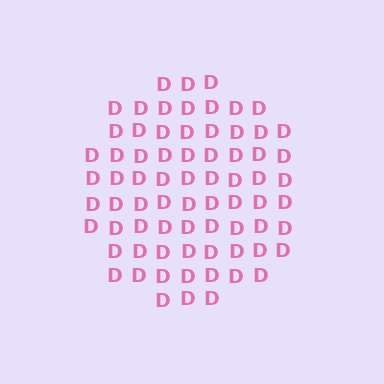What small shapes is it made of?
It is made of small letter D's.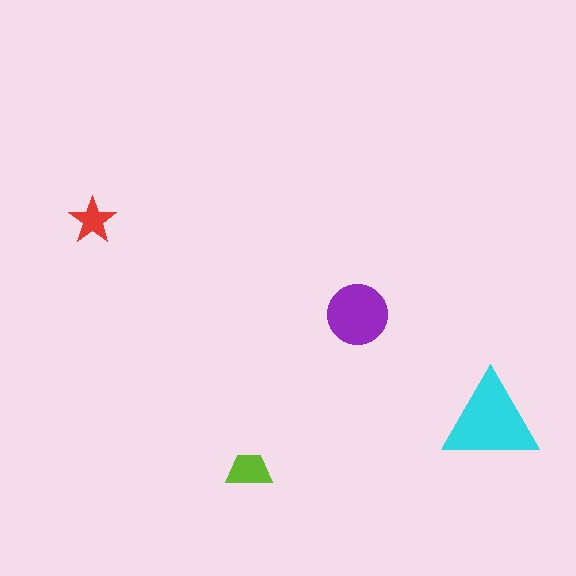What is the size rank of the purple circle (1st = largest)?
2nd.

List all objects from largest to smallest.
The cyan triangle, the purple circle, the lime trapezoid, the red star.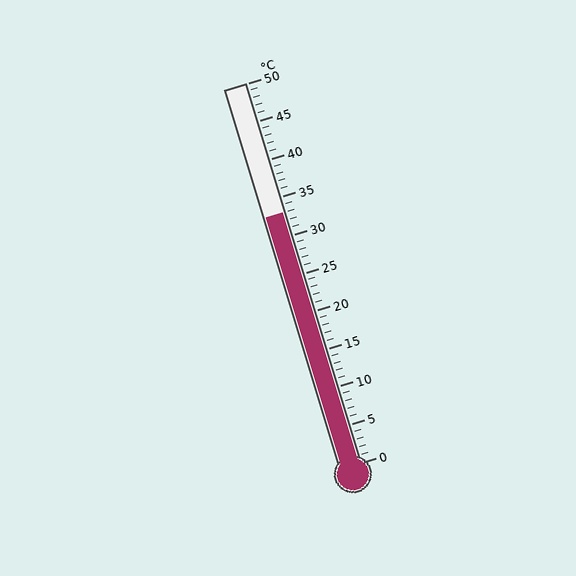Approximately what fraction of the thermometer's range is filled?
The thermometer is filled to approximately 65% of its range.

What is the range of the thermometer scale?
The thermometer scale ranges from 0°C to 50°C.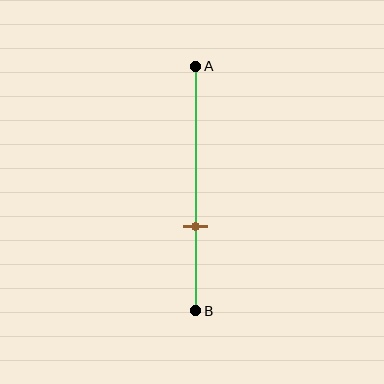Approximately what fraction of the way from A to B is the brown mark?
The brown mark is approximately 65% of the way from A to B.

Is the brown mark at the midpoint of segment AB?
No, the mark is at about 65% from A, not at the 50% midpoint.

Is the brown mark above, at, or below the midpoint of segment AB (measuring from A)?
The brown mark is below the midpoint of segment AB.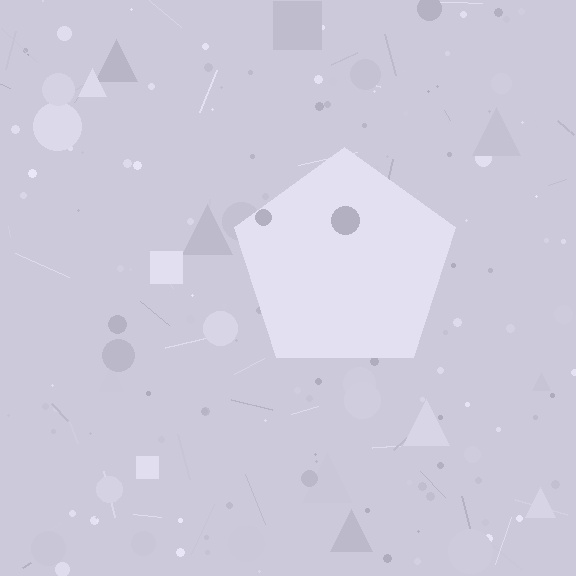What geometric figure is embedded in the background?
A pentagon is embedded in the background.